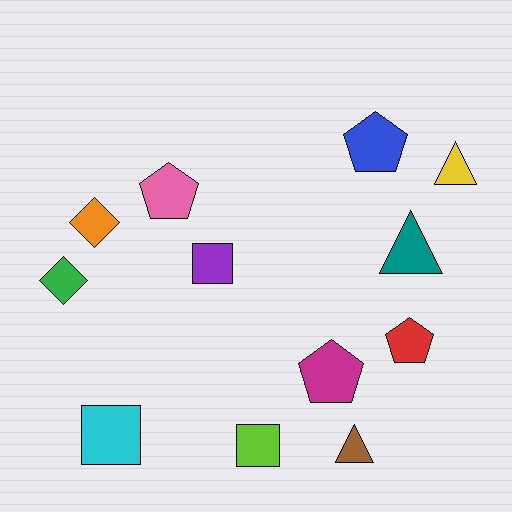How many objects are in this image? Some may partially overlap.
There are 12 objects.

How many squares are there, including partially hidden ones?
There are 3 squares.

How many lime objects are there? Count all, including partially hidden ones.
There is 1 lime object.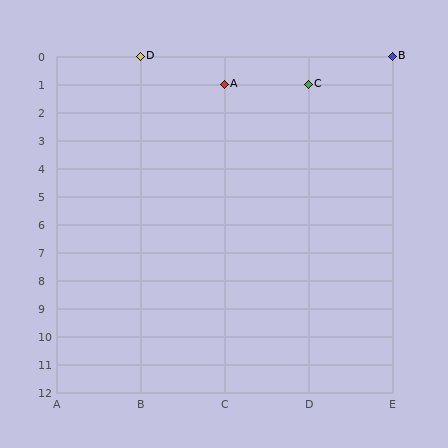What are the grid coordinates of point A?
Point A is at grid coordinates (C, 1).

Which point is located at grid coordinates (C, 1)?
Point A is at (C, 1).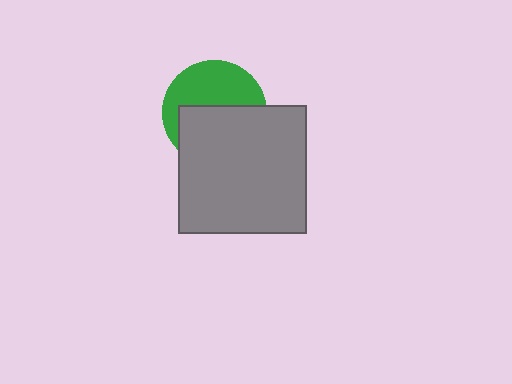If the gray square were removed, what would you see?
You would see the complete green circle.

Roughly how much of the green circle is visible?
About half of it is visible (roughly 47%).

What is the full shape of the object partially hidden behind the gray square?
The partially hidden object is a green circle.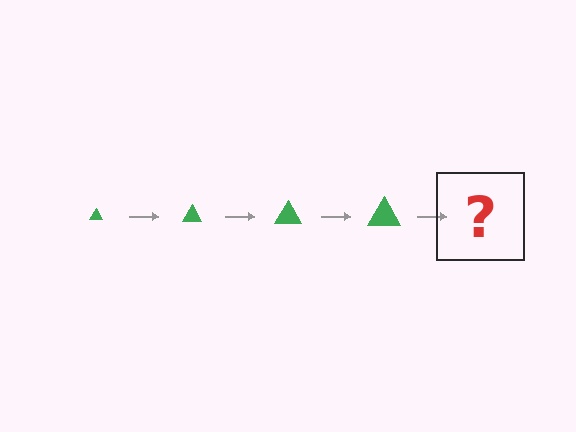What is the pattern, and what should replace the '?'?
The pattern is that the triangle gets progressively larger each step. The '?' should be a green triangle, larger than the previous one.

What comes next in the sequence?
The next element should be a green triangle, larger than the previous one.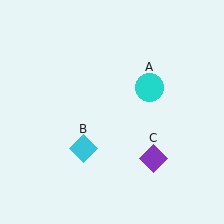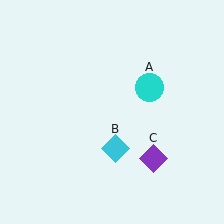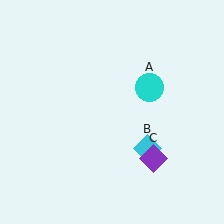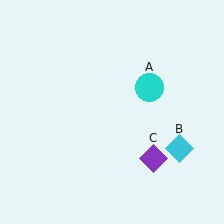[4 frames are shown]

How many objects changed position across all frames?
1 object changed position: cyan diamond (object B).